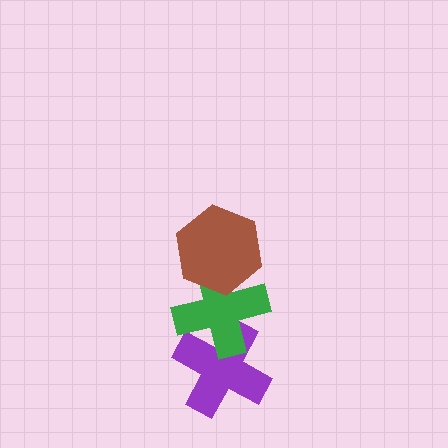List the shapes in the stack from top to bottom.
From top to bottom: the brown hexagon, the green cross, the purple cross.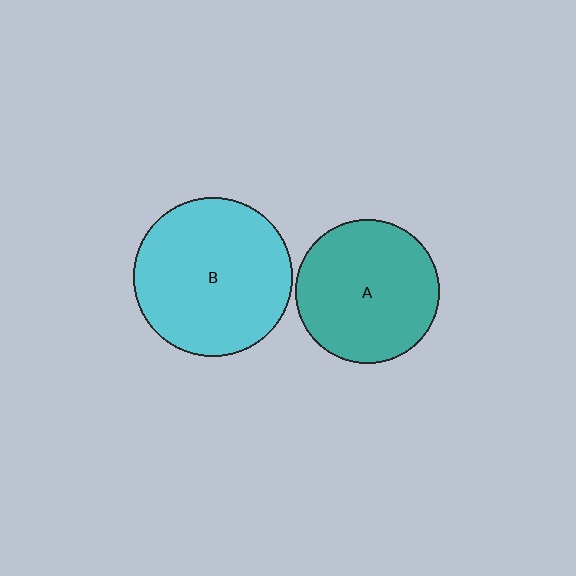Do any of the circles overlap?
No, none of the circles overlap.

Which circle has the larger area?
Circle B (cyan).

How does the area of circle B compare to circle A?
Approximately 1.2 times.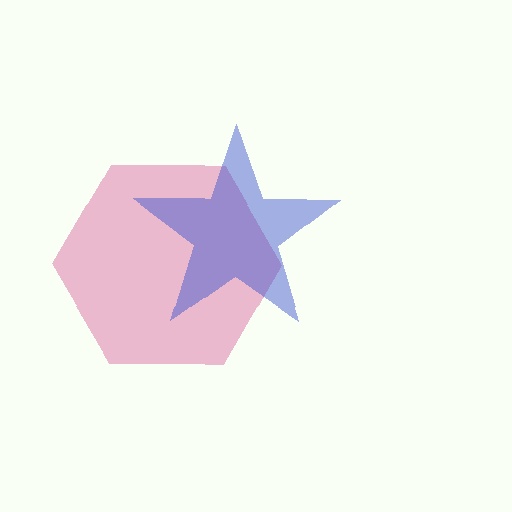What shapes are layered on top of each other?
The layered shapes are: a pink hexagon, a blue star.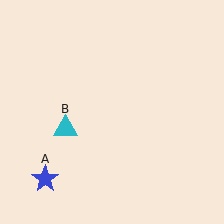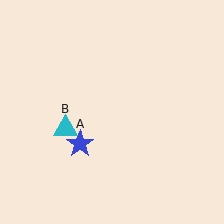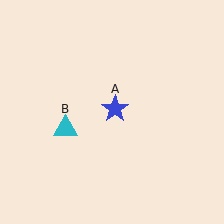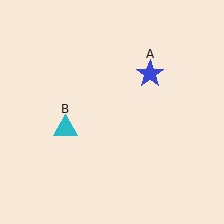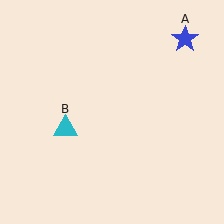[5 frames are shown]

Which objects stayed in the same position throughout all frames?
Cyan triangle (object B) remained stationary.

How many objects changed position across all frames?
1 object changed position: blue star (object A).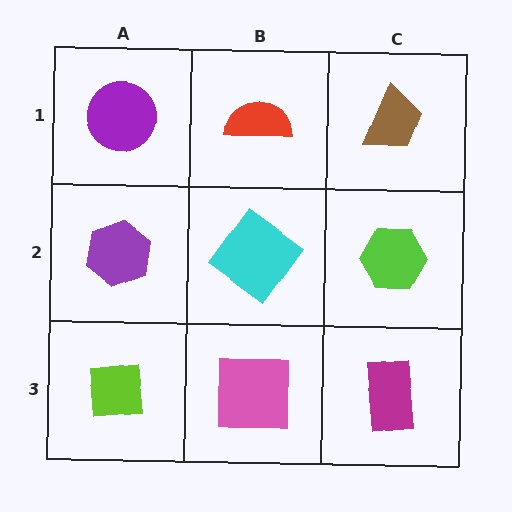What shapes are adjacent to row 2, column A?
A purple circle (row 1, column A), a lime square (row 3, column A), a cyan diamond (row 2, column B).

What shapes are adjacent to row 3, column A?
A purple hexagon (row 2, column A), a pink square (row 3, column B).